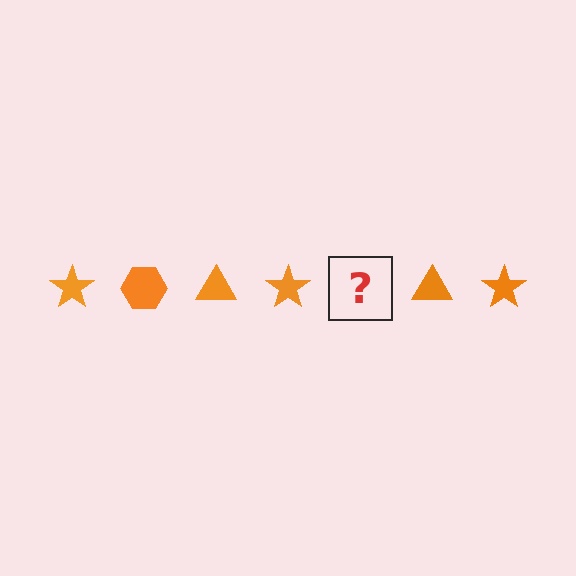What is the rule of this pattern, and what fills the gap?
The rule is that the pattern cycles through star, hexagon, triangle shapes in orange. The gap should be filled with an orange hexagon.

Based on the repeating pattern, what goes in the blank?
The blank should be an orange hexagon.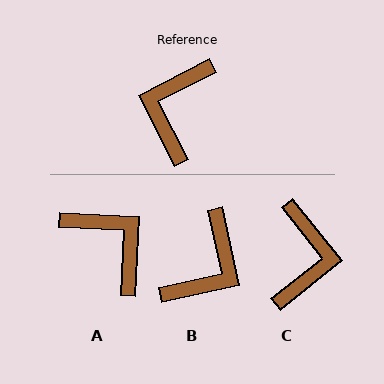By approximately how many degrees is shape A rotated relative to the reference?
Approximately 120 degrees clockwise.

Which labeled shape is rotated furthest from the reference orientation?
C, about 169 degrees away.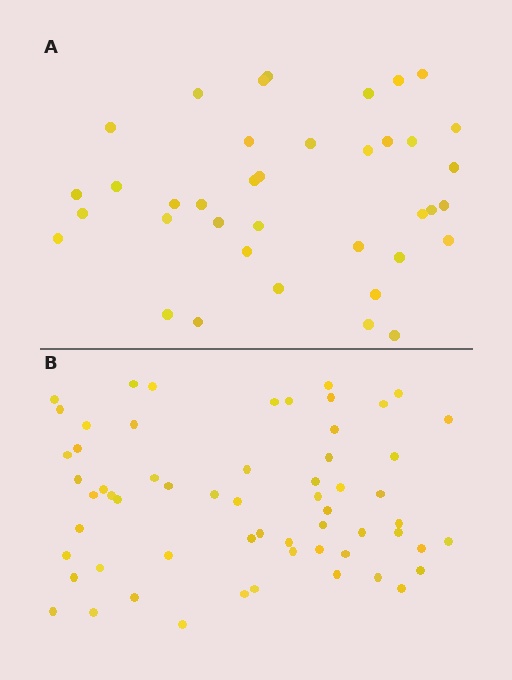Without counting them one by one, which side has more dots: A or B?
Region B (the bottom region) has more dots.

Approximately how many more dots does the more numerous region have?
Region B has approximately 20 more dots than region A.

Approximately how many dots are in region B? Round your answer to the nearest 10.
About 60 dots.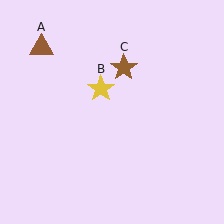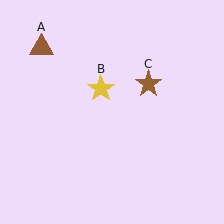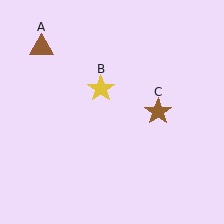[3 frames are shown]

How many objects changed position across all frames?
1 object changed position: brown star (object C).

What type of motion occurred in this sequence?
The brown star (object C) rotated clockwise around the center of the scene.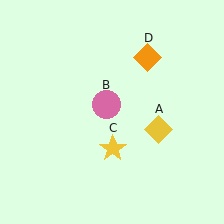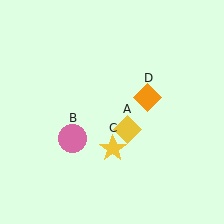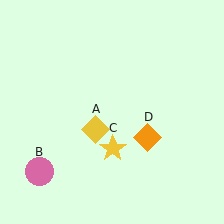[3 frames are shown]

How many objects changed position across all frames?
3 objects changed position: yellow diamond (object A), pink circle (object B), orange diamond (object D).